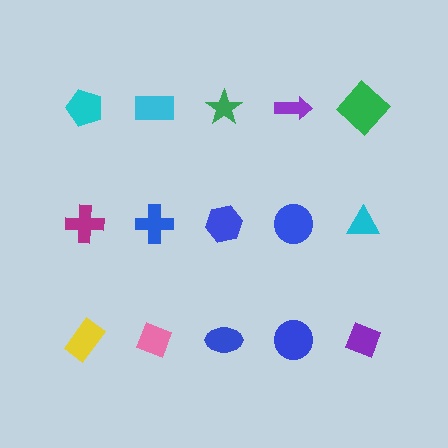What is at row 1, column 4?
A purple arrow.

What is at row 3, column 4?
A blue circle.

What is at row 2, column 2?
A blue cross.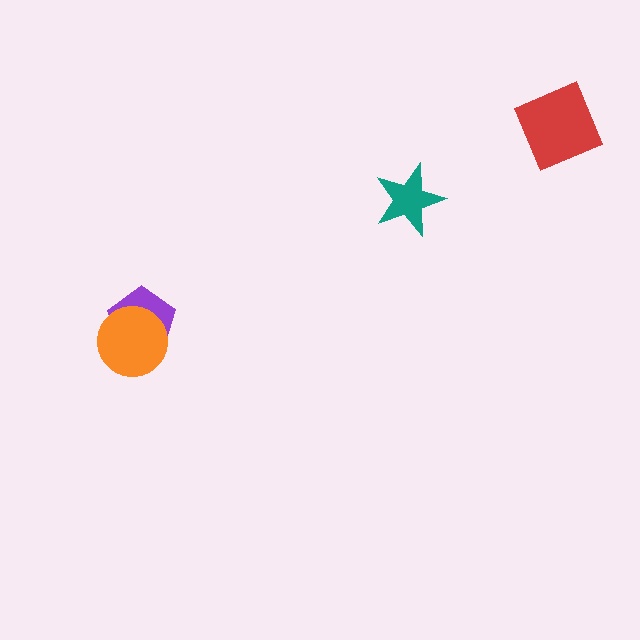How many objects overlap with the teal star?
0 objects overlap with the teal star.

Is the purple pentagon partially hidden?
Yes, it is partially covered by another shape.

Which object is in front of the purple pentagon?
The orange circle is in front of the purple pentagon.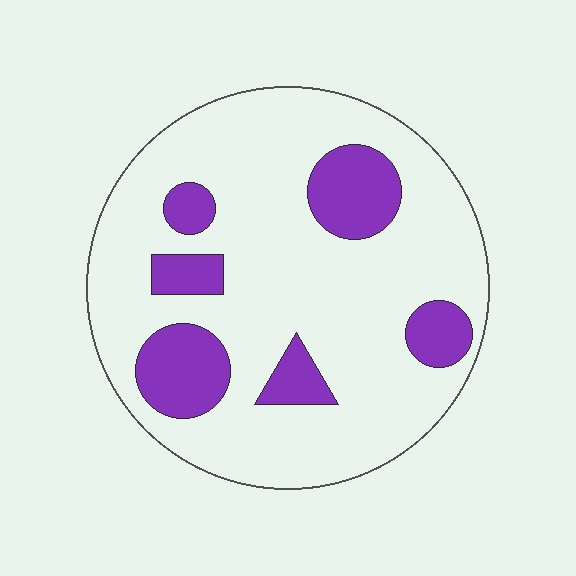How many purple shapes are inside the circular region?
6.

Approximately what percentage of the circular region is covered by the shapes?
Approximately 20%.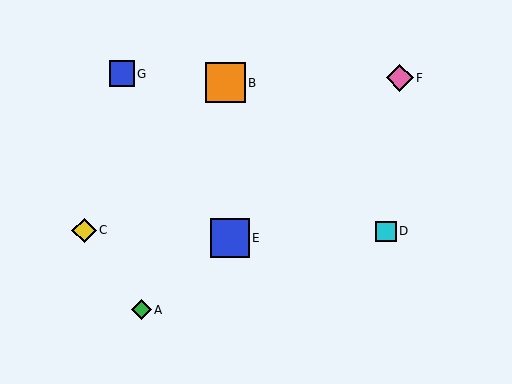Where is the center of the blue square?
The center of the blue square is at (122, 74).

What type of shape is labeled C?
Shape C is a yellow diamond.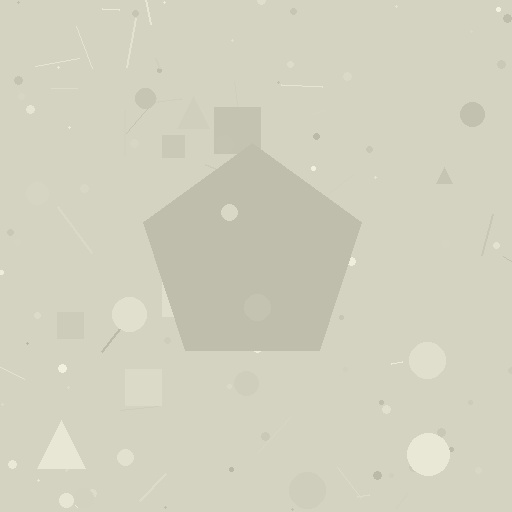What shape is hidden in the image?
A pentagon is hidden in the image.